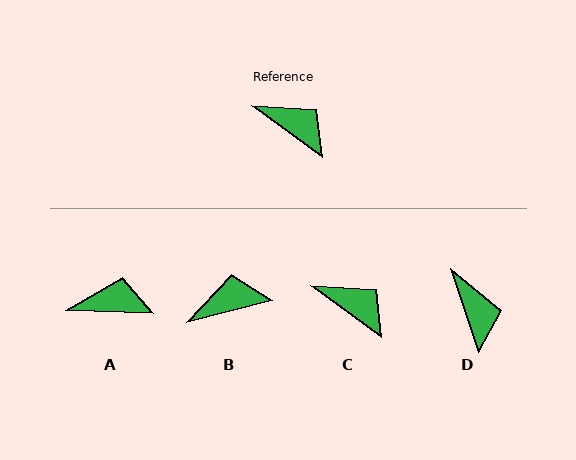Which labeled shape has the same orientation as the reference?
C.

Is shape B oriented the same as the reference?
No, it is off by about 51 degrees.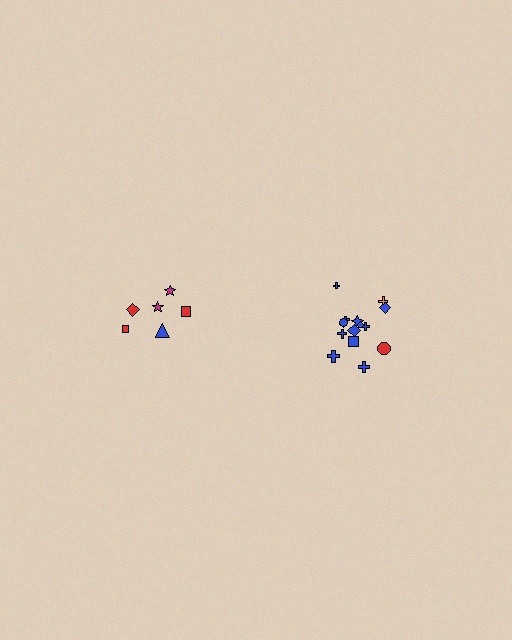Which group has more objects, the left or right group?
The right group.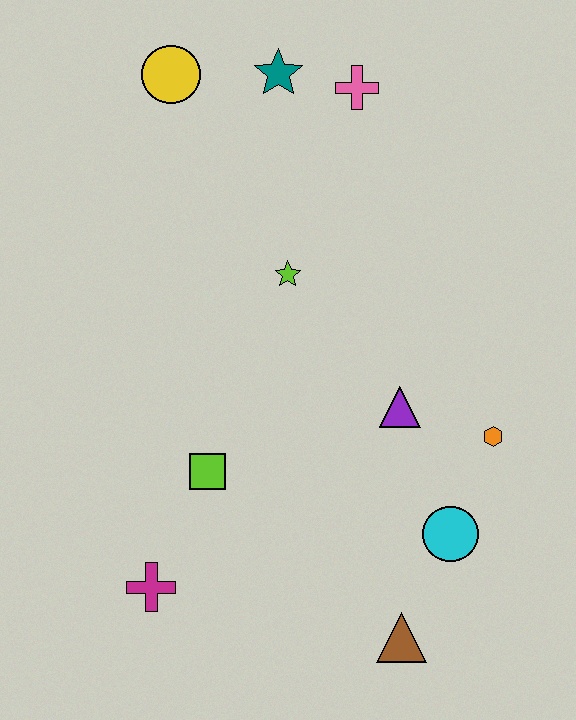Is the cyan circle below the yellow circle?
Yes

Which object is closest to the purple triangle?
The orange hexagon is closest to the purple triangle.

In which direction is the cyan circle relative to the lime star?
The cyan circle is below the lime star.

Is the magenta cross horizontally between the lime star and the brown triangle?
No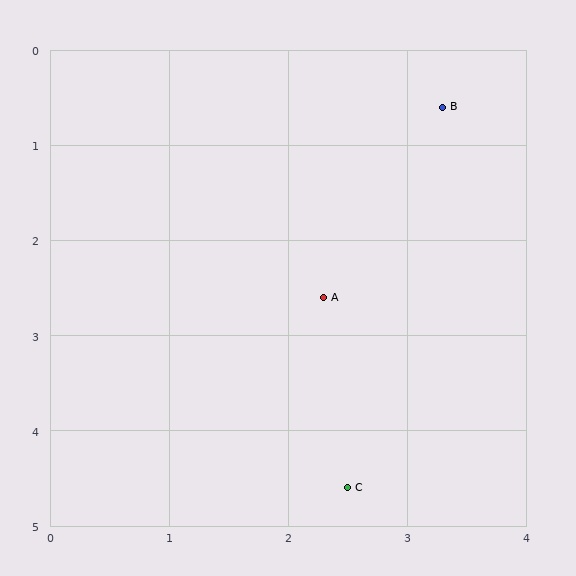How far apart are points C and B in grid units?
Points C and B are about 4.1 grid units apart.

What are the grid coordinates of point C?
Point C is at approximately (2.5, 4.6).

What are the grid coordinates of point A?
Point A is at approximately (2.3, 2.6).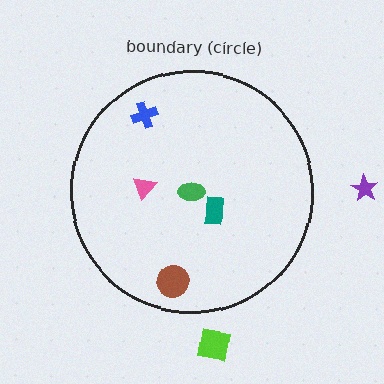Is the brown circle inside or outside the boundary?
Inside.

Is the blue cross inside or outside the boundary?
Inside.